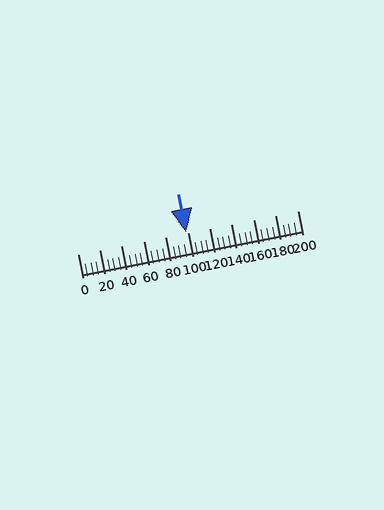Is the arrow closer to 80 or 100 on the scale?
The arrow is closer to 100.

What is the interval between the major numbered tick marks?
The major tick marks are spaced 20 units apart.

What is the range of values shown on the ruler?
The ruler shows values from 0 to 200.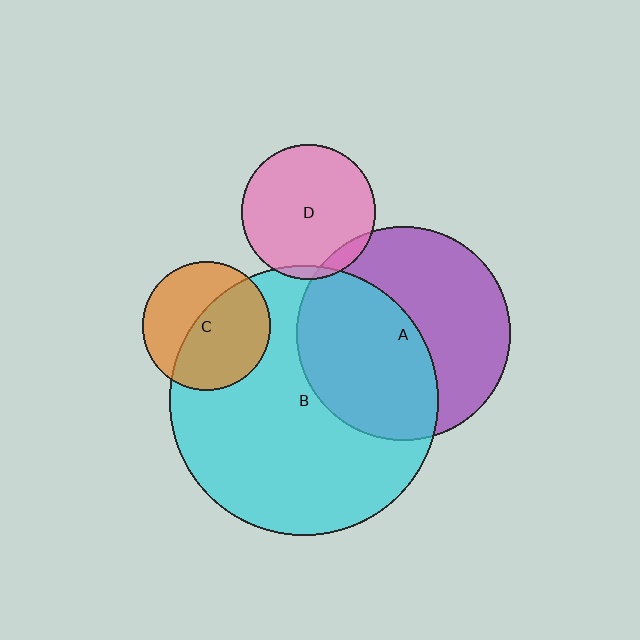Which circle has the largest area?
Circle B (cyan).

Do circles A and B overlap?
Yes.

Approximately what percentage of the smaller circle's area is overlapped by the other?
Approximately 50%.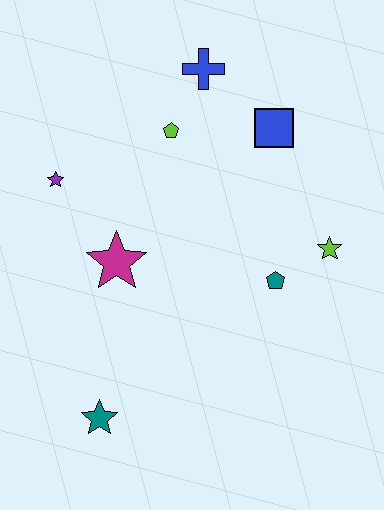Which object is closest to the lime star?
The teal pentagon is closest to the lime star.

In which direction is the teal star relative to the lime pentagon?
The teal star is below the lime pentagon.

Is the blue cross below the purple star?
No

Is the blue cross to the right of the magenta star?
Yes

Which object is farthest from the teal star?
The blue cross is farthest from the teal star.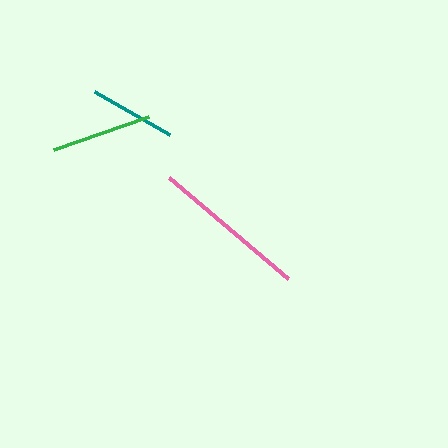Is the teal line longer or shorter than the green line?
The green line is longer than the teal line.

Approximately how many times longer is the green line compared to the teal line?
The green line is approximately 1.2 times the length of the teal line.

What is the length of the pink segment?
The pink segment is approximately 156 pixels long.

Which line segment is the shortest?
The teal line is the shortest at approximately 86 pixels.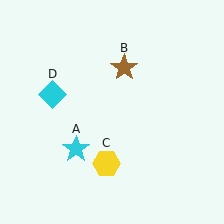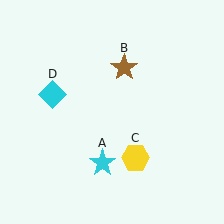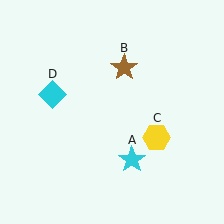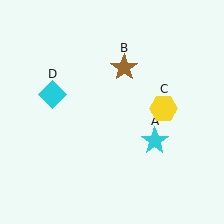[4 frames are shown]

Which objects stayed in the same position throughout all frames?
Brown star (object B) and cyan diamond (object D) remained stationary.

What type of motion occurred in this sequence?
The cyan star (object A), yellow hexagon (object C) rotated counterclockwise around the center of the scene.